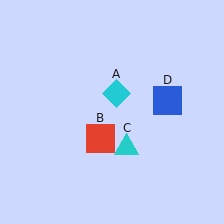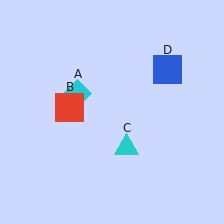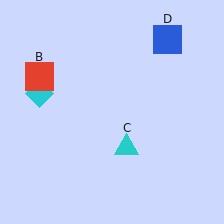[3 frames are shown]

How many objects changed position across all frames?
3 objects changed position: cyan diamond (object A), red square (object B), blue square (object D).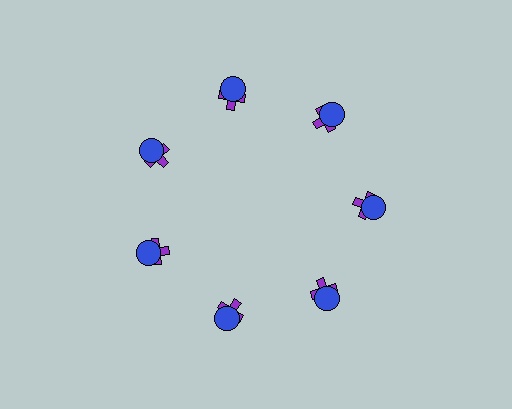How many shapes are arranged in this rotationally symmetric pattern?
There are 14 shapes, arranged in 7 groups of 2.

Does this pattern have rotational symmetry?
Yes, this pattern has 7-fold rotational symmetry. It looks the same after rotating 51 degrees around the center.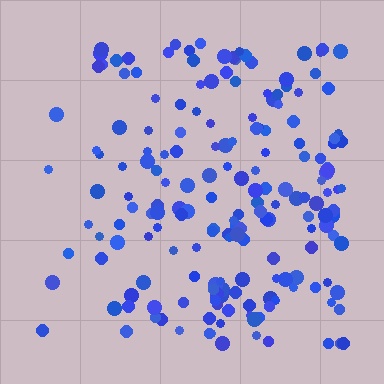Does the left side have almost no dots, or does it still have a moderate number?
Still a moderate number, just noticeably fewer than the right.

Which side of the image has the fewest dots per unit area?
The left.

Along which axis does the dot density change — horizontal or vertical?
Horizontal.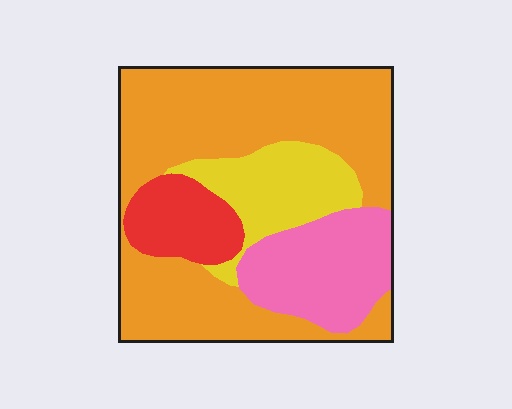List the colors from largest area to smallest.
From largest to smallest: orange, pink, yellow, red.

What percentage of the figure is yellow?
Yellow covers 15% of the figure.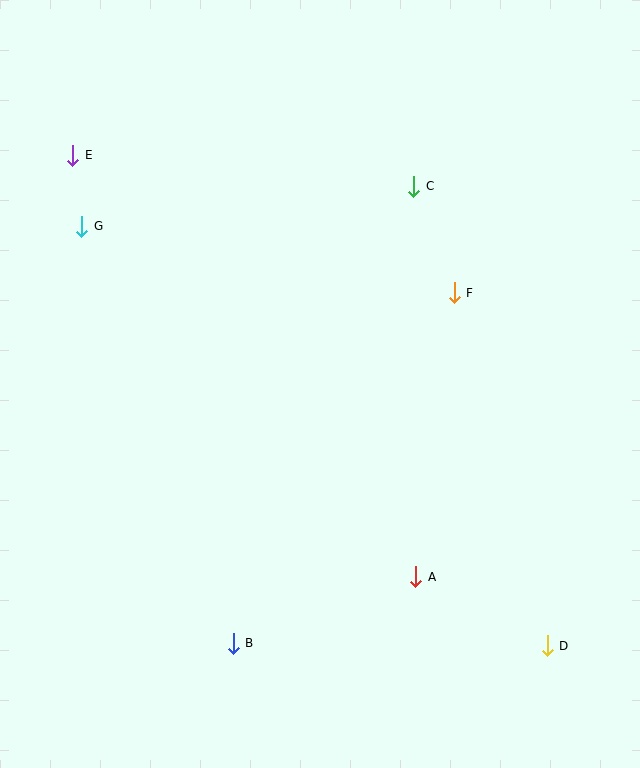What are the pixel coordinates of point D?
Point D is at (547, 646).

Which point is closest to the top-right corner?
Point C is closest to the top-right corner.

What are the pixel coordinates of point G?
Point G is at (82, 226).